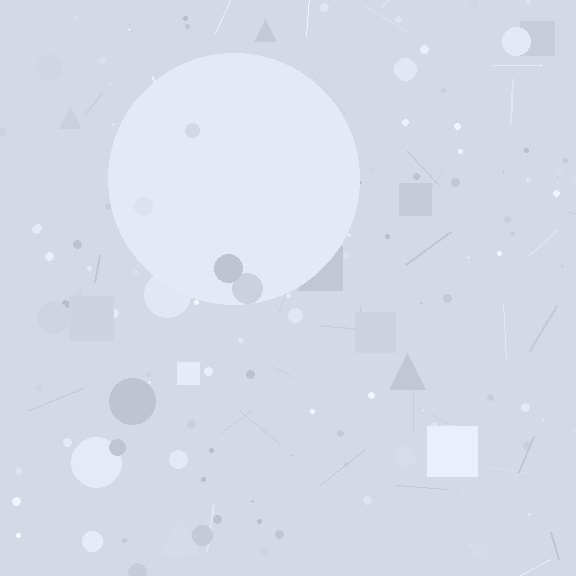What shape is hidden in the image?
A circle is hidden in the image.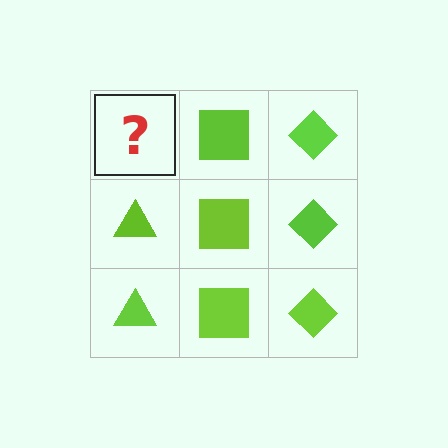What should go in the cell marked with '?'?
The missing cell should contain a lime triangle.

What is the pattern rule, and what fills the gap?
The rule is that each column has a consistent shape. The gap should be filled with a lime triangle.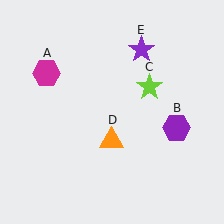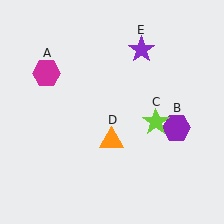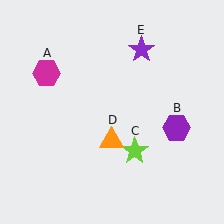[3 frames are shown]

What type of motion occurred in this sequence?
The lime star (object C) rotated clockwise around the center of the scene.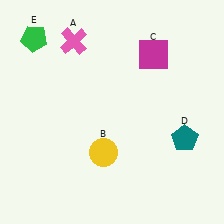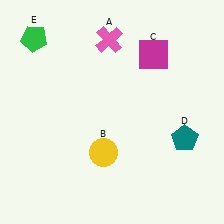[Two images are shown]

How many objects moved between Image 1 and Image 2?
1 object moved between the two images.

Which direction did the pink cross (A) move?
The pink cross (A) moved right.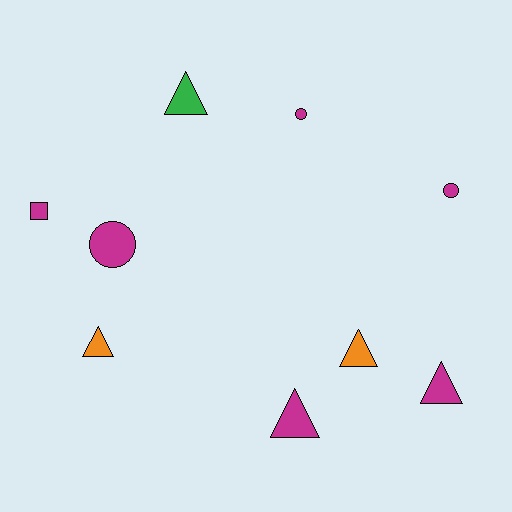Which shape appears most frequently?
Triangle, with 5 objects.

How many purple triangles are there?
There are no purple triangles.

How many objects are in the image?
There are 9 objects.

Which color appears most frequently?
Magenta, with 6 objects.